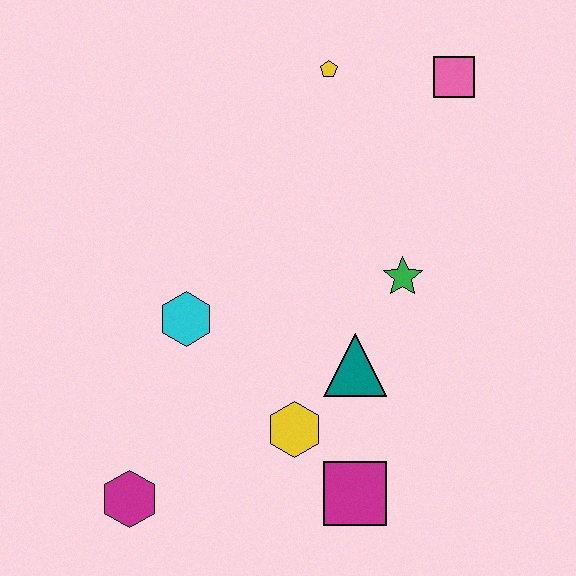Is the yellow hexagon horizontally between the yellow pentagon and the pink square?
No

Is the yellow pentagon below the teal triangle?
No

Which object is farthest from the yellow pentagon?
The magenta hexagon is farthest from the yellow pentagon.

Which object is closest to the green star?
The teal triangle is closest to the green star.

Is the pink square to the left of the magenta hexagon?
No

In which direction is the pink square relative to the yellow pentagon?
The pink square is to the right of the yellow pentagon.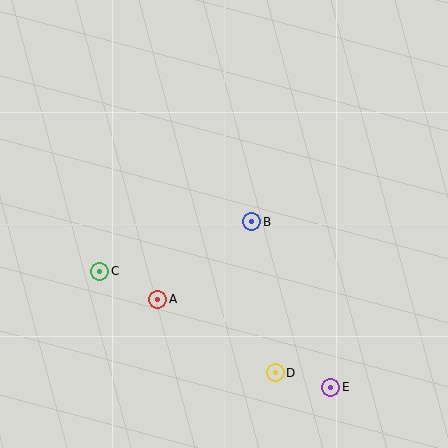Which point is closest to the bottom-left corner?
Point C is closest to the bottom-left corner.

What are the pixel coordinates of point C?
Point C is at (100, 271).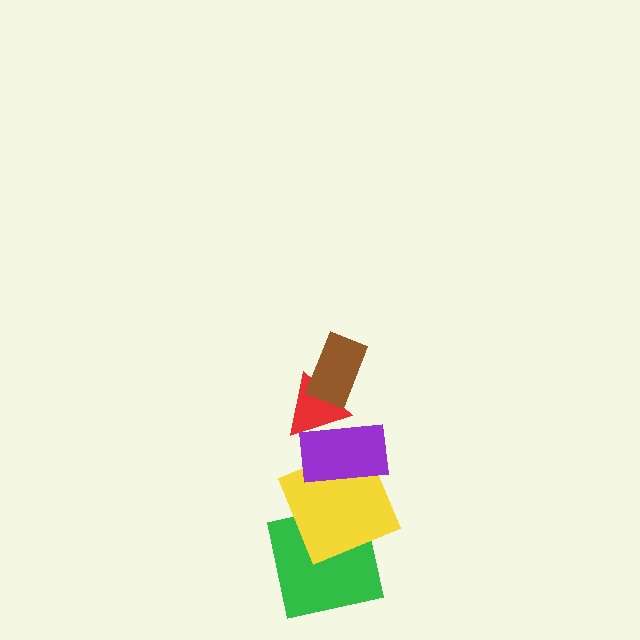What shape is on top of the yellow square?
The purple rectangle is on top of the yellow square.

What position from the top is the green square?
The green square is 5th from the top.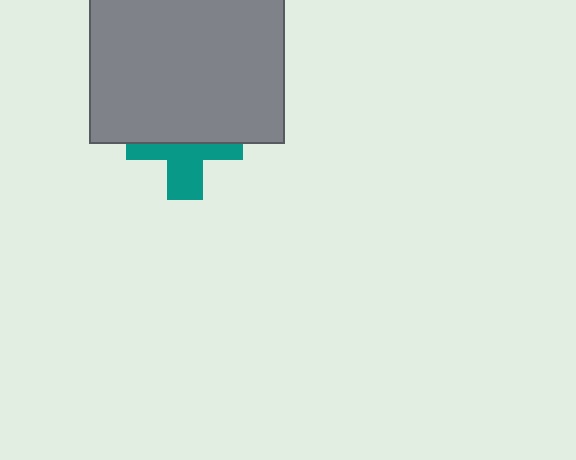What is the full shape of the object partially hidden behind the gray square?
The partially hidden object is a teal cross.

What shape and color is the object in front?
The object in front is a gray square.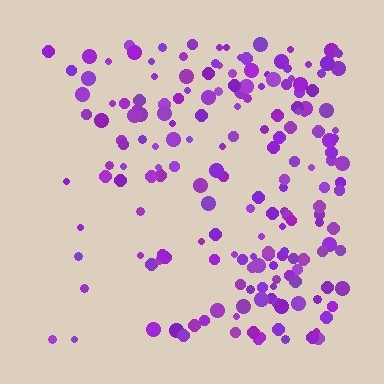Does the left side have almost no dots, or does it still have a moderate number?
Still a moderate number, just noticeably fewer than the right.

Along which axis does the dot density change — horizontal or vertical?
Horizontal.